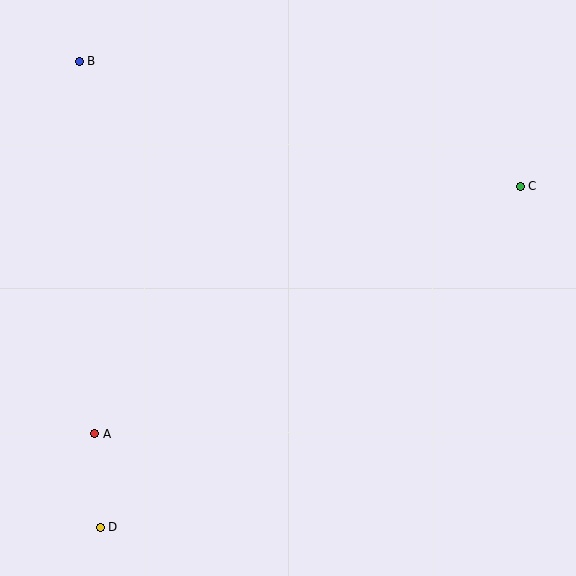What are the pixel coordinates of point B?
Point B is at (79, 61).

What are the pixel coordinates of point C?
Point C is at (520, 186).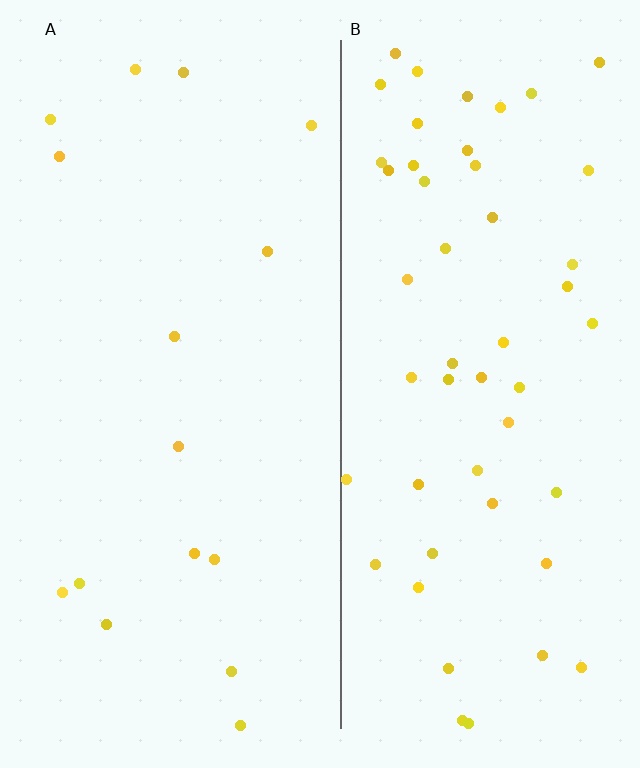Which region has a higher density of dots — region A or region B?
B (the right).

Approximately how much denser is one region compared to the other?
Approximately 3.3× — region B over region A.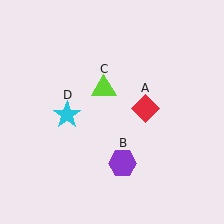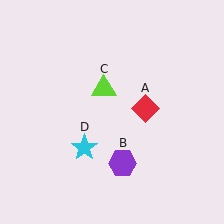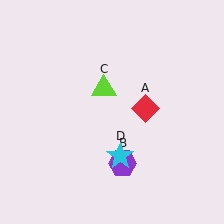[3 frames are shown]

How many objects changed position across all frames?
1 object changed position: cyan star (object D).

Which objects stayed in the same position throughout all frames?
Red diamond (object A) and purple hexagon (object B) and lime triangle (object C) remained stationary.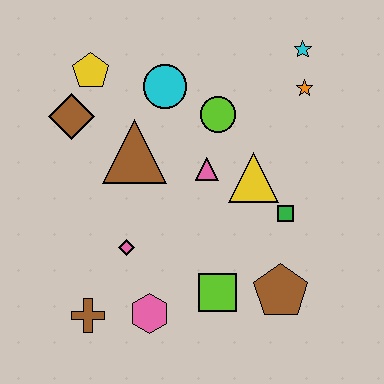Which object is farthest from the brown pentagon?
The yellow pentagon is farthest from the brown pentagon.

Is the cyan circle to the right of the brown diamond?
Yes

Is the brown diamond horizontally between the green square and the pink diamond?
No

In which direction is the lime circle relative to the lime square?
The lime circle is above the lime square.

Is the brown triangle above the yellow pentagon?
No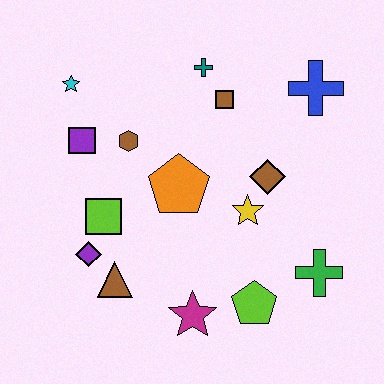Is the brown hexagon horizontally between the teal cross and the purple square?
Yes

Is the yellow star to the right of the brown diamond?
No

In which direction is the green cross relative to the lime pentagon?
The green cross is to the right of the lime pentagon.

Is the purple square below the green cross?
No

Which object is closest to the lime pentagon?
The magenta star is closest to the lime pentagon.